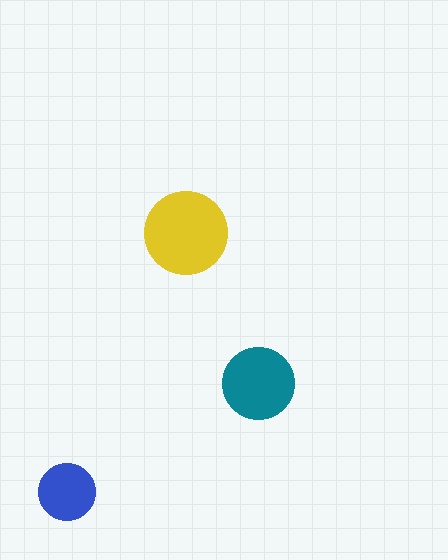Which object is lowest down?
The blue circle is bottommost.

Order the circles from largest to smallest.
the yellow one, the teal one, the blue one.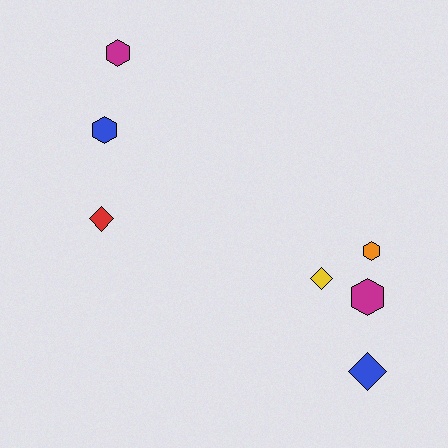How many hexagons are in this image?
There are 4 hexagons.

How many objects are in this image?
There are 7 objects.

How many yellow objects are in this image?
There is 1 yellow object.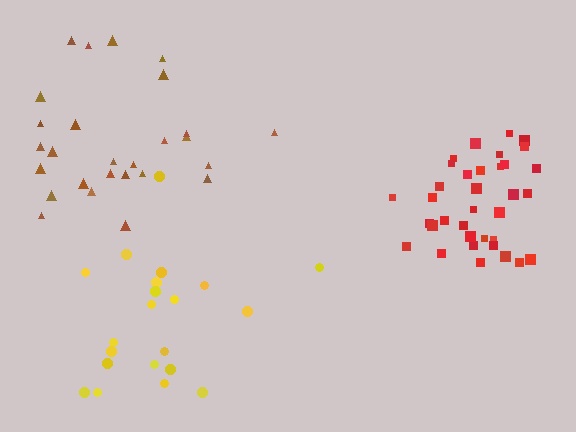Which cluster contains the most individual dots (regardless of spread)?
Red (35).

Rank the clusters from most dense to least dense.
red, brown, yellow.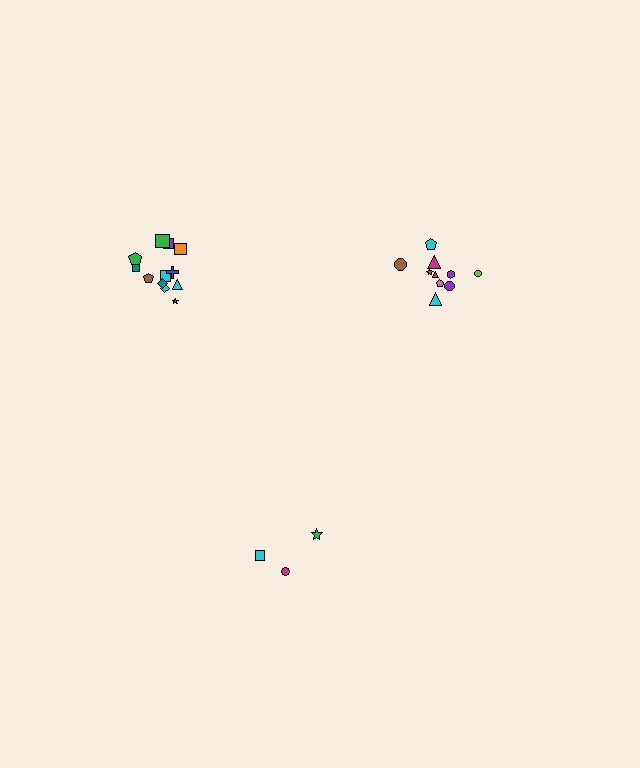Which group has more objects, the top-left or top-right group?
The top-left group.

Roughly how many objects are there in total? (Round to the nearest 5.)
Roughly 25 objects in total.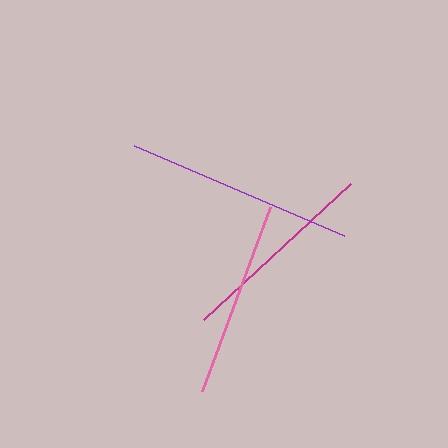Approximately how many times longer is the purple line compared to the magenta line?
The purple line is approximately 1.1 times the length of the magenta line.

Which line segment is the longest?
The purple line is the longest at approximately 228 pixels.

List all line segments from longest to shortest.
From longest to shortest: purple, magenta, pink.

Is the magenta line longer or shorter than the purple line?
The purple line is longer than the magenta line.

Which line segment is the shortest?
The pink line is the shortest at approximately 195 pixels.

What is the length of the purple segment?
The purple segment is approximately 228 pixels long.